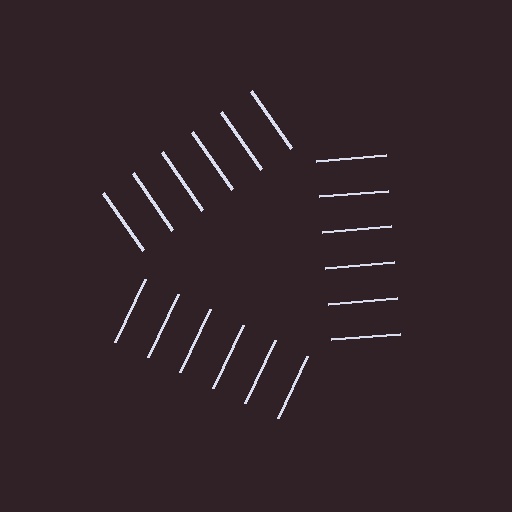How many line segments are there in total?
18 — 6 along each of the 3 edges.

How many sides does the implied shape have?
3 sides — the line-ends trace a triangle.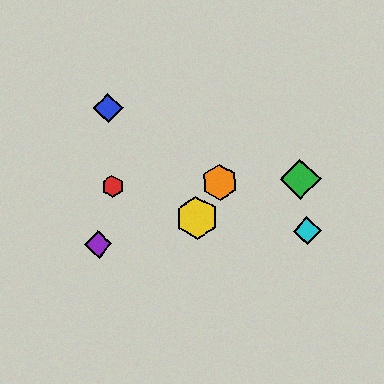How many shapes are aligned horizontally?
3 shapes (the red hexagon, the green diamond, the orange hexagon) are aligned horizontally.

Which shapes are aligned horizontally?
The red hexagon, the green diamond, the orange hexagon are aligned horizontally.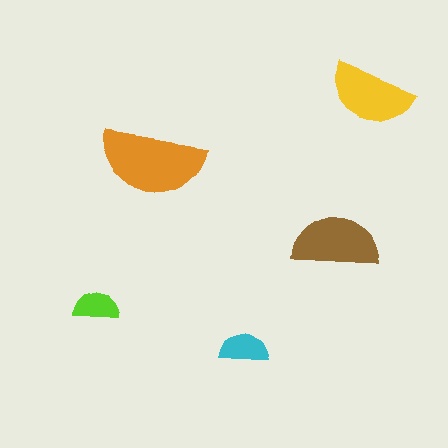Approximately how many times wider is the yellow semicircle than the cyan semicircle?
About 1.5 times wider.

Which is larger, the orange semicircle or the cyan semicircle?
The orange one.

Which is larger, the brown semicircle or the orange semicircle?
The orange one.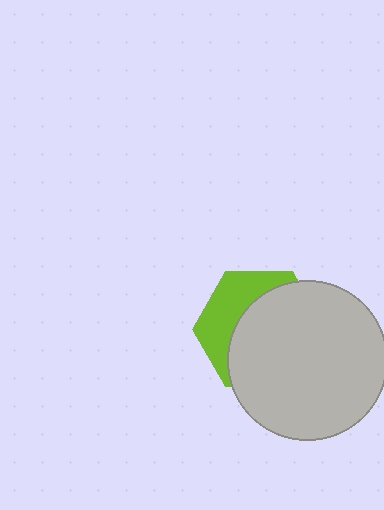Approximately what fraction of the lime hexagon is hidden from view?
Roughly 64% of the lime hexagon is hidden behind the light gray circle.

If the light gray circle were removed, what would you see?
You would see the complete lime hexagon.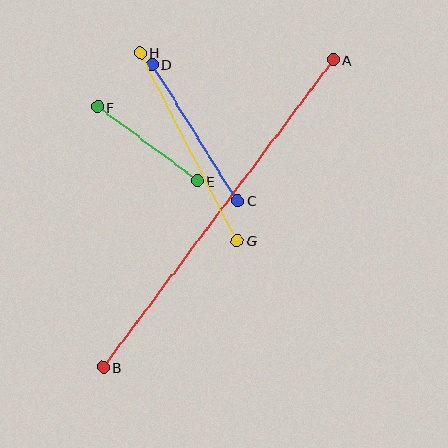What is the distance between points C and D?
The distance is approximately 160 pixels.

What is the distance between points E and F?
The distance is approximately 124 pixels.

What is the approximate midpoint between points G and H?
The midpoint is at approximately (189, 147) pixels.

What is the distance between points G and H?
The distance is approximately 211 pixels.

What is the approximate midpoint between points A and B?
The midpoint is at approximately (218, 214) pixels.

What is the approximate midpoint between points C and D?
The midpoint is at approximately (195, 132) pixels.